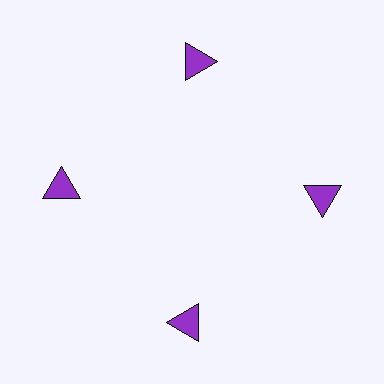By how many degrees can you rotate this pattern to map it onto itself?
The pattern maps onto itself every 90 degrees of rotation.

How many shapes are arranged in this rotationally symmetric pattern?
There are 4 shapes, arranged in 4 groups of 1.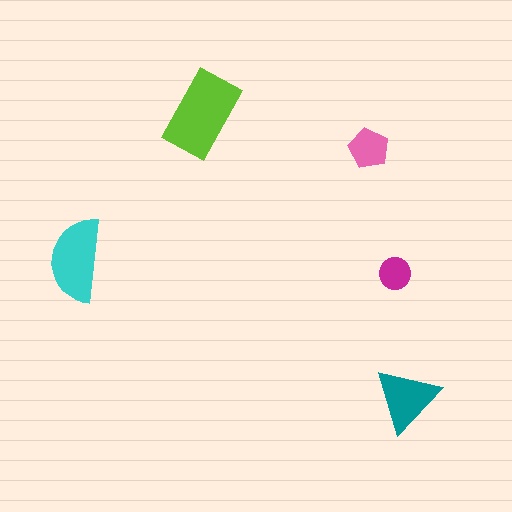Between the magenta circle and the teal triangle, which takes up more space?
The teal triangle.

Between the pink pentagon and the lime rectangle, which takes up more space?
The lime rectangle.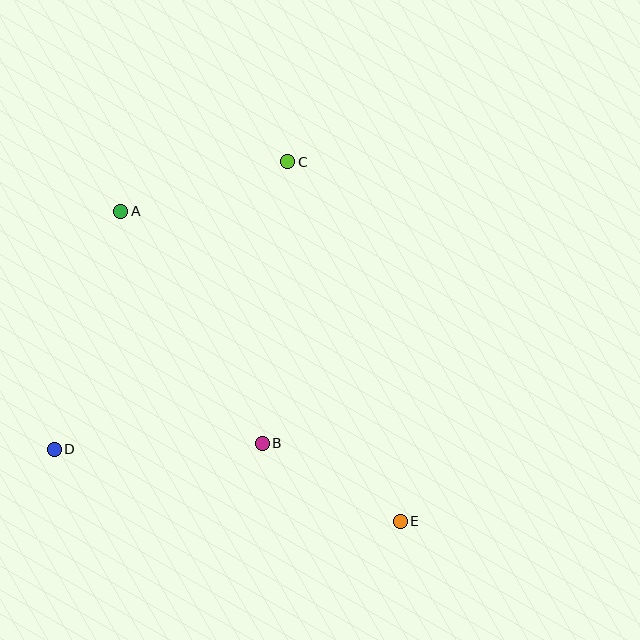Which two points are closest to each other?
Points B and E are closest to each other.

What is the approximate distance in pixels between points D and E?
The distance between D and E is approximately 353 pixels.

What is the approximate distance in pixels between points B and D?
The distance between B and D is approximately 208 pixels.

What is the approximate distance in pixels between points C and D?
The distance between C and D is approximately 370 pixels.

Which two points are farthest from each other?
Points A and E are farthest from each other.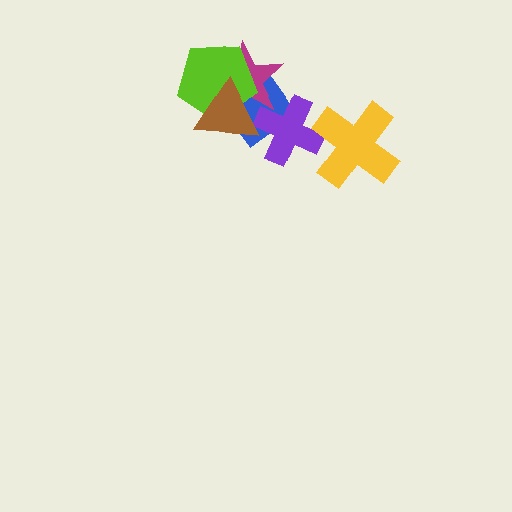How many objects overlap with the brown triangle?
4 objects overlap with the brown triangle.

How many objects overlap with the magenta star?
4 objects overlap with the magenta star.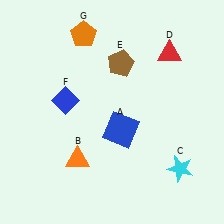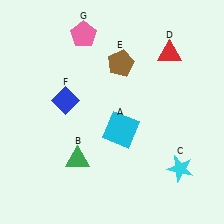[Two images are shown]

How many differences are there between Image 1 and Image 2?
There are 3 differences between the two images.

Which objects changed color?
A changed from blue to cyan. B changed from orange to green. G changed from orange to pink.